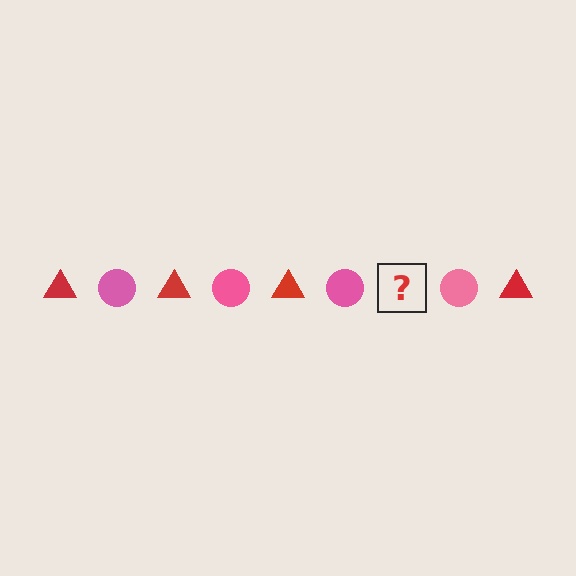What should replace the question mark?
The question mark should be replaced with a red triangle.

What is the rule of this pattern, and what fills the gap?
The rule is that the pattern alternates between red triangle and pink circle. The gap should be filled with a red triangle.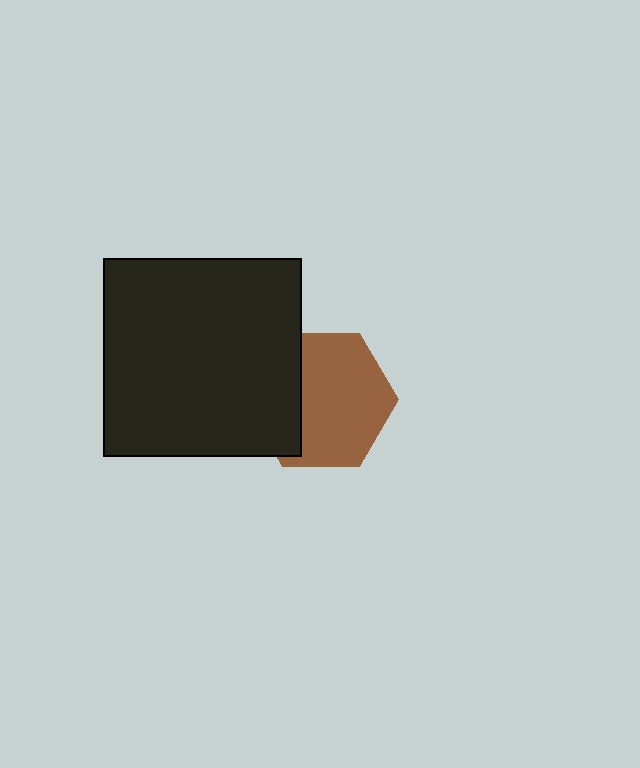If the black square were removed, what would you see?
You would see the complete brown hexagon.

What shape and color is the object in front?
The object in front is a black square.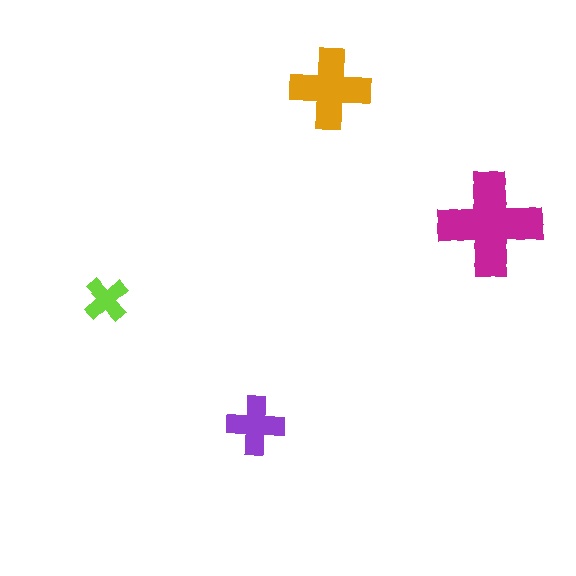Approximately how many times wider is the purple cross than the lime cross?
About 1.5 times wider.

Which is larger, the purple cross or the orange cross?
The orange one.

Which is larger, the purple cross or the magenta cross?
The magenta one.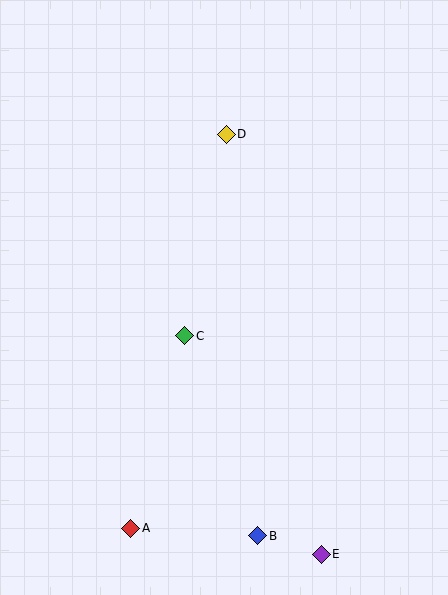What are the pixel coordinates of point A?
Point A is at (131, 528).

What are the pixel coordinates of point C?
Point C is at (185, 336).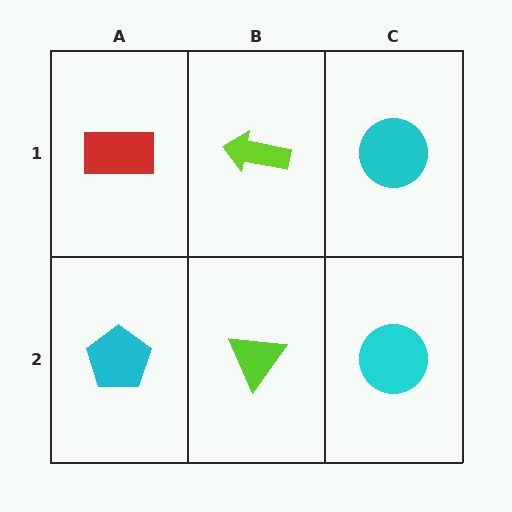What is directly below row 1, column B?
A lime triangle.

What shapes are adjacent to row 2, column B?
A lime arrow (row 1, column B), a cyan pentagon (row 2, column A), a cyan circle (row 2, column C).